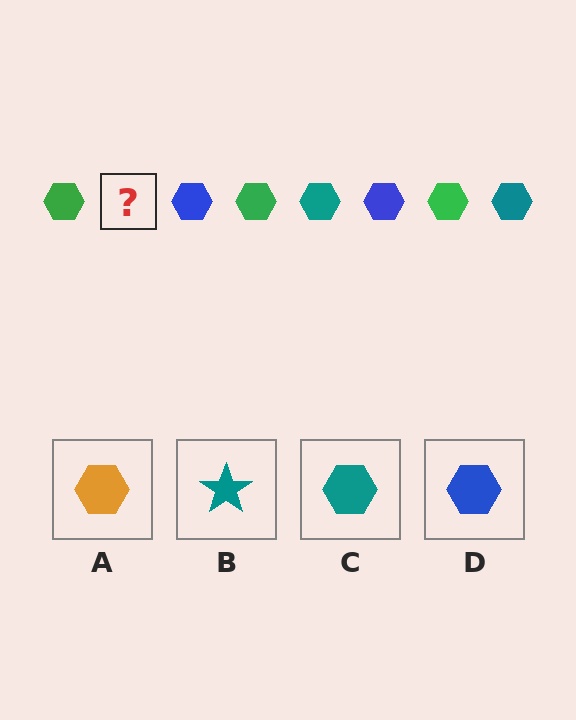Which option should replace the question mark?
Option C.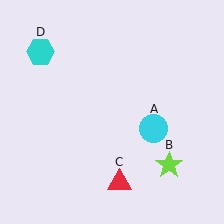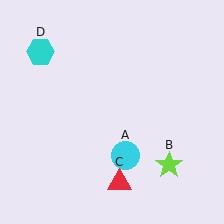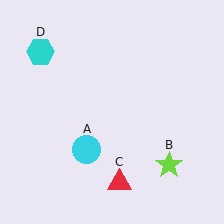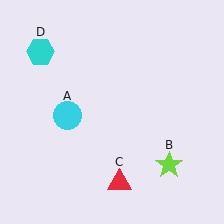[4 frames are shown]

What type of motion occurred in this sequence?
The cyan circle (object A) rotated clockwise around the center of the scene.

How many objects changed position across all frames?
1 object changed position: cyan circle (object A).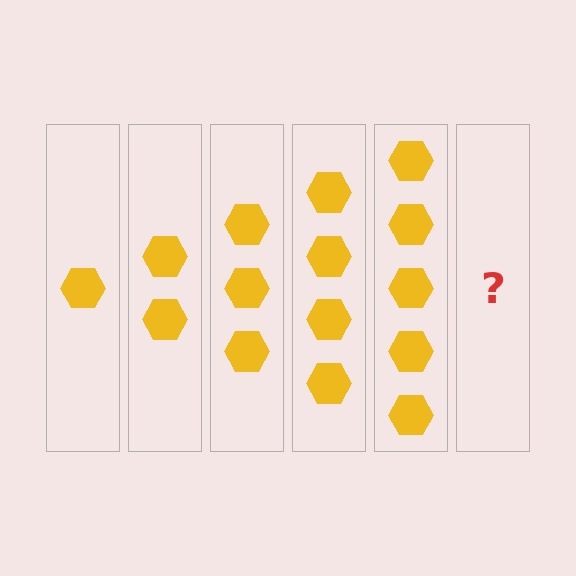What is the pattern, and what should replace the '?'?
The pattern is that each step adds one more hexagon. The '?' should be 6 hexagons.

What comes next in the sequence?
The next element should be 6 hexagons.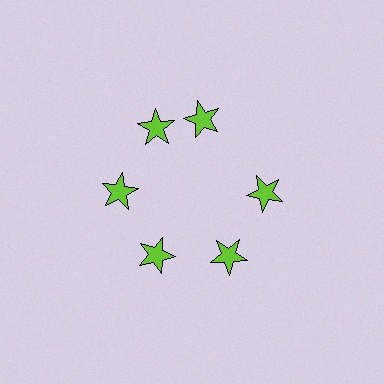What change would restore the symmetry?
The symmetry would be restored by rotating it back into even spacing with its neighbors so that all 6 stars sit at equal angles and equal distance from the center.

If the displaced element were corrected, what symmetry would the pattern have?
It would have 6-fold rotational symmetry — the pattern would map onto itself every 60 degrees.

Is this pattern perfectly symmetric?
No. The 6 lime stars are arranged in a ring, but one element near the 1 o'clock position is rotated out of alignment along the ring, breaking the 6-fold rotational symmetry.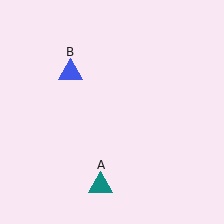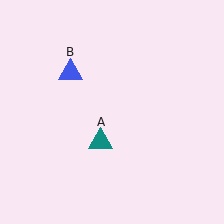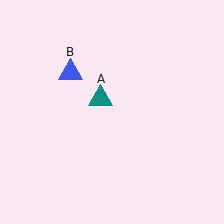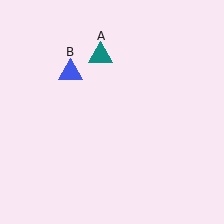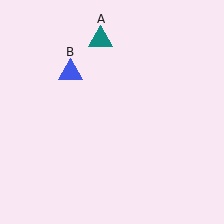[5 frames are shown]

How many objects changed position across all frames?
1 object changed position: teal triangle (object A).